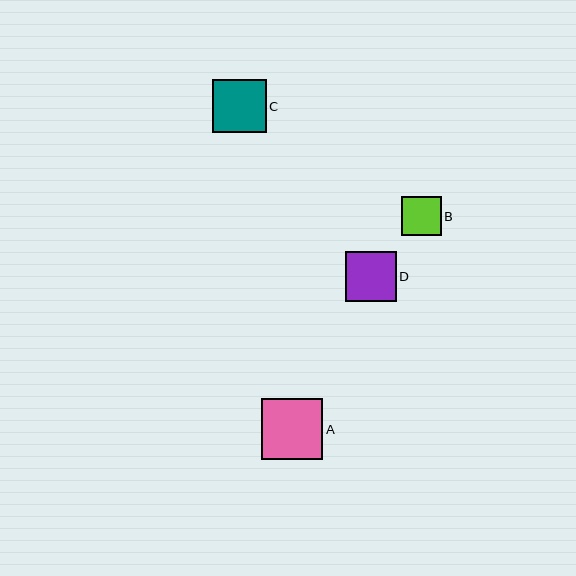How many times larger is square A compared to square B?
Square A is approximately 1.6 times the size of square B.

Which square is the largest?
Square A is the largest with a size of approximately 61 pixels.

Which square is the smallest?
Square B is the smallest with a size of approximately 39 pixels.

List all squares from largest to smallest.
From largest to smallest: A, C, D, B.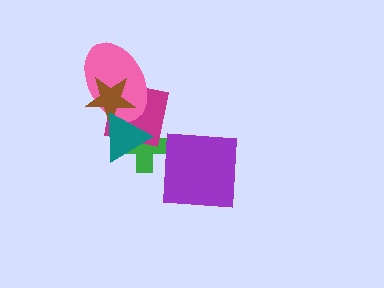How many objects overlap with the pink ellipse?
3 objects overlap with the pink ellipse.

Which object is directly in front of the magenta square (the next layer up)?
The pink ellipse is directly in front of the magenta square.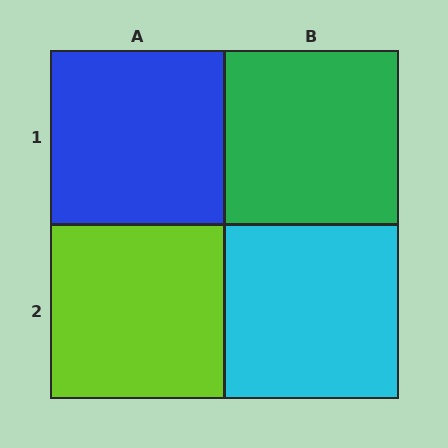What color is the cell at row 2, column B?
Cyan.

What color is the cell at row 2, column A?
Lime.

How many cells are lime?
1 cell is lime.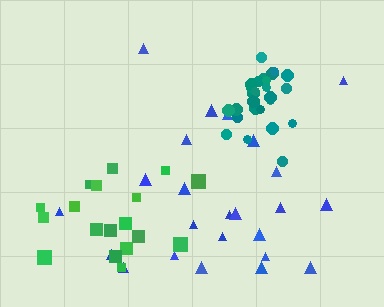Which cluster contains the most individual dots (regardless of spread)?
Teal (26).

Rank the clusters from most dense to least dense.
teal, green, blue.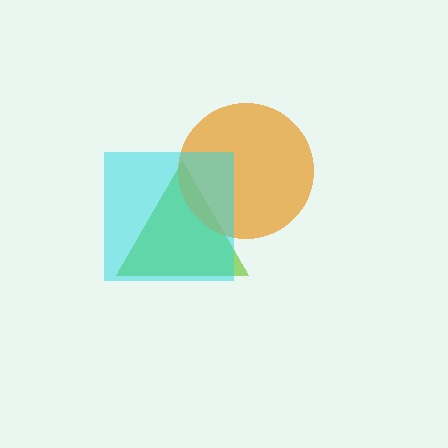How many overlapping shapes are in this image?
There are 3 overlapping shapes in the image.